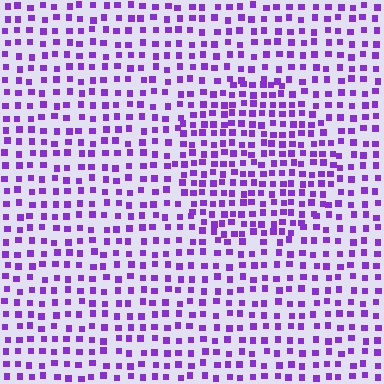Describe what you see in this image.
The image contains small purple elements arranged at two different densities. A circle-shaped region is visible where the elements are more densely packed than the surrounding area.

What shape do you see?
I see a circle.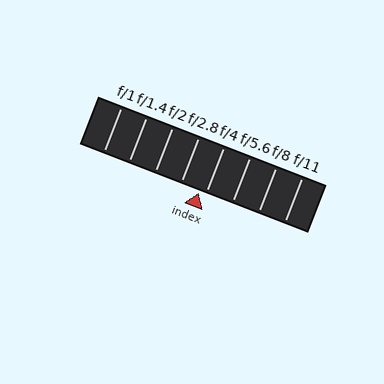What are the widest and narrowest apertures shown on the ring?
The widest aperture shown is f/1 and the narrowest is f/11.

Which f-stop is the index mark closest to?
The index mark is closest to f/4.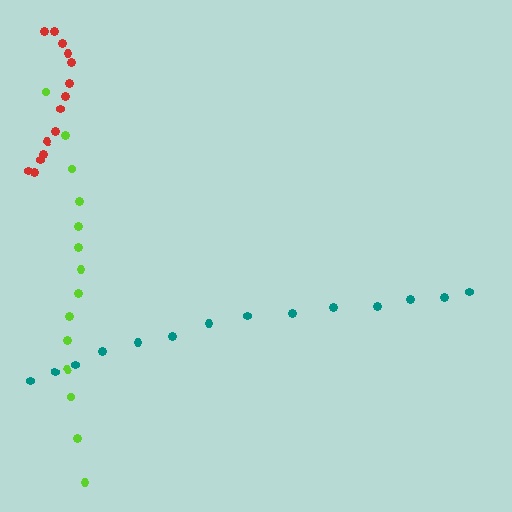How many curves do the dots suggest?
There are 3 distinct paths.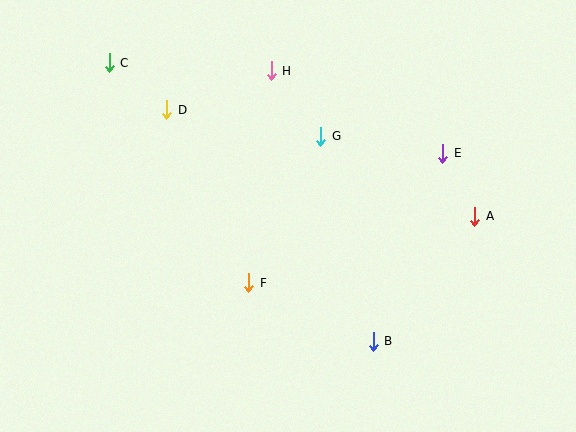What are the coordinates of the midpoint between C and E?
The midpoint between C and E is at (276, 108).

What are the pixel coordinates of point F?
Point F is at (249, 283).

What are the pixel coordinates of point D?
Point D is at (167, 110).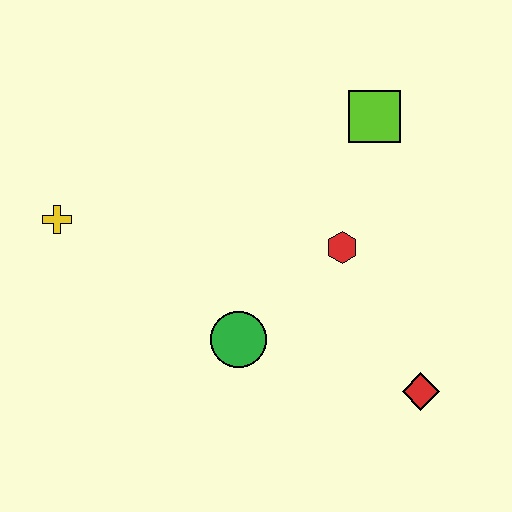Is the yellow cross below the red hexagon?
No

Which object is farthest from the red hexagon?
The yellow cross is farthest from the red hexagon.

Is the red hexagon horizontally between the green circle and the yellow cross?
No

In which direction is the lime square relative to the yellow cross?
The lime square is to the right of the yellow cross.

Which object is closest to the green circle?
The red hexagon is closest to the green circle.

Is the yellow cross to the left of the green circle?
Yes